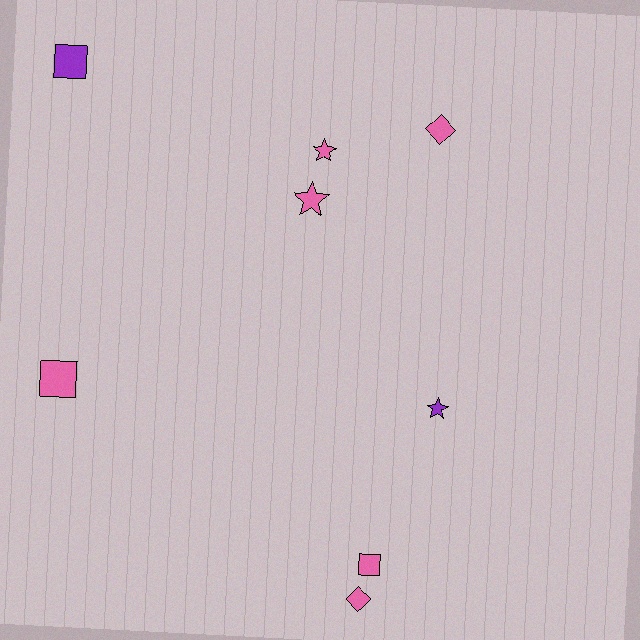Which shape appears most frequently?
Square, with 3 objects.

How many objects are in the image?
There are 8 objects.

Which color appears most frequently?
Pink, with 6 objects.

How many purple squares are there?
There is 1 purple square.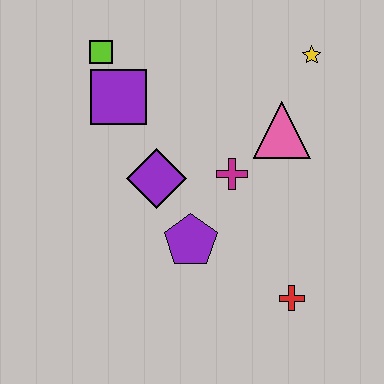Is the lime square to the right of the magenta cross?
No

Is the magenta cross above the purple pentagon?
Yes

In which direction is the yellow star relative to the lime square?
The yellow star is to the right of the lime square.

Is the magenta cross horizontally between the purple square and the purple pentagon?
No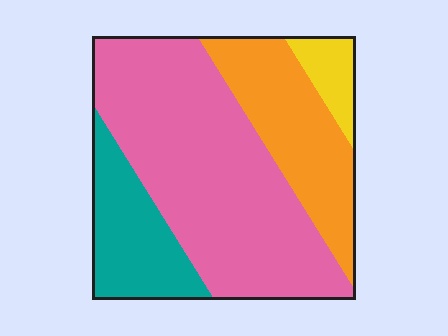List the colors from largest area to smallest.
From largest to smallest: pink, orange, teal, yellow.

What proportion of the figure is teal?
Teal covers roughly 15% of the figure.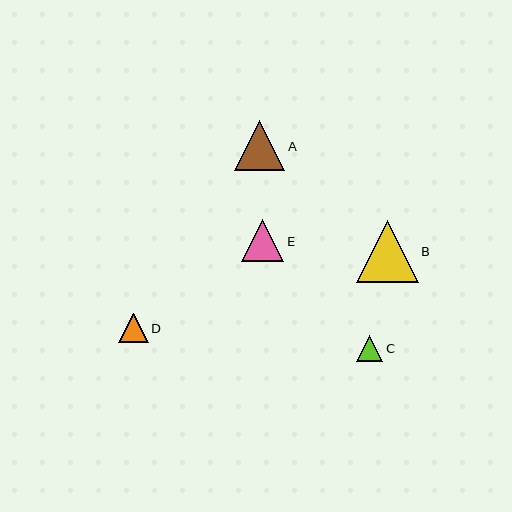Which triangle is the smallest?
Triangle C is the smallest with a size of approximately 26 pixels.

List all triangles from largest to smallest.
From largest to smallest: B, A, E, D, C.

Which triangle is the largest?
Triangle B is the largest with a size of approximately 62 pixels.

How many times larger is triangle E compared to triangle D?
Triangle E is approximately 1.4 times the size of triangle D.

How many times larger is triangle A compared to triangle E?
Triangle A is approximately 1.2 times the size of triangle E.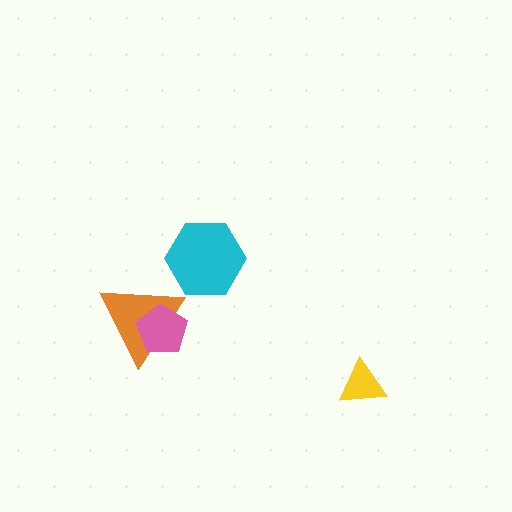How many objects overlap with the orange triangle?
1 object overlaps with the orange triangle.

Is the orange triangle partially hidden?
Yes, it is partially covered by another shape.